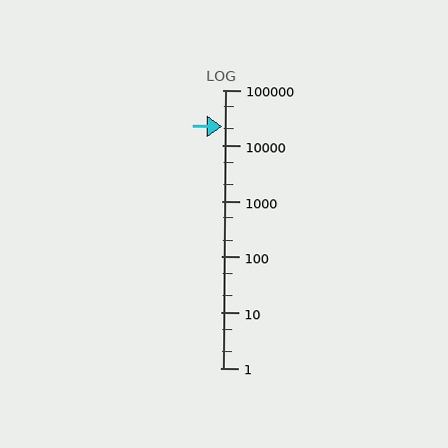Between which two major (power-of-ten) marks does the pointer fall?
The pointer is between 10000 and 100000.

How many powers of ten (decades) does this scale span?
The scale spans 5 decades, from 1 to 100000.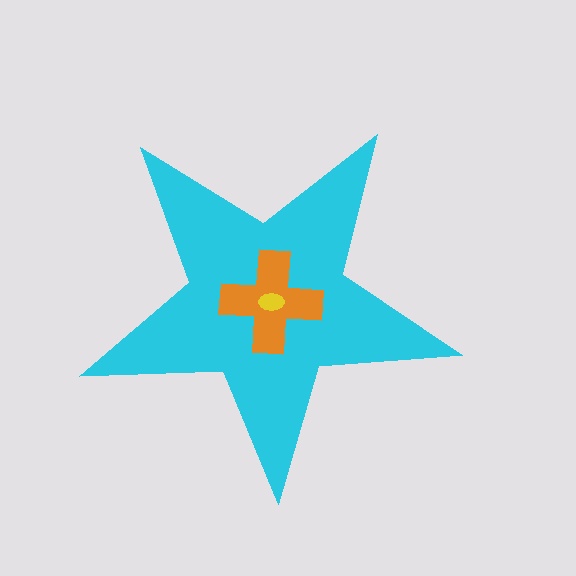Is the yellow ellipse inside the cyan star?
Yes.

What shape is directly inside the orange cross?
The yellow ellipse.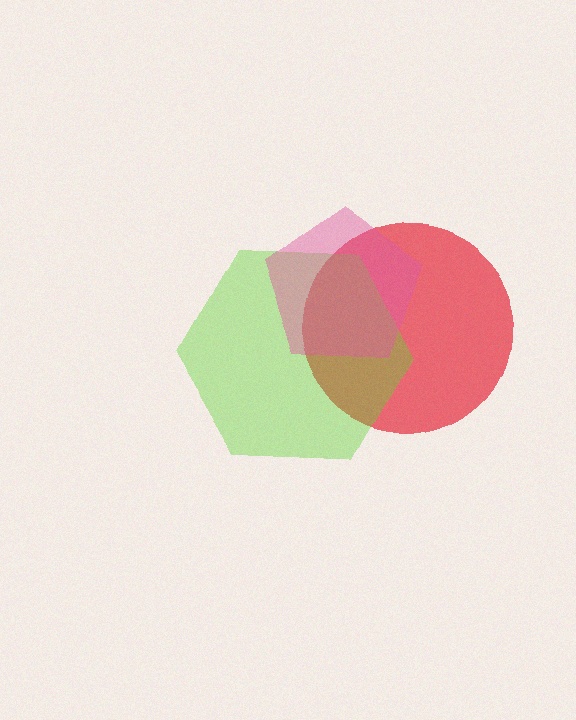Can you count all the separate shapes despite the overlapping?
Yes, there are 3 separate shapes.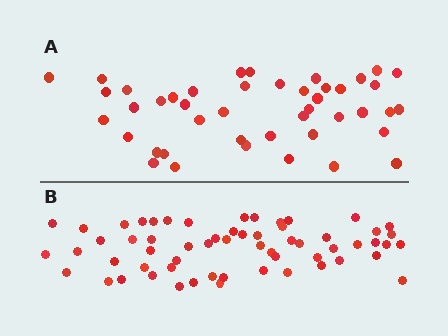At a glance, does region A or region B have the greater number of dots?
Region B (the bottom region) has more dots.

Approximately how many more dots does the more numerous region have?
Region B has approximately 15 more dots than region A.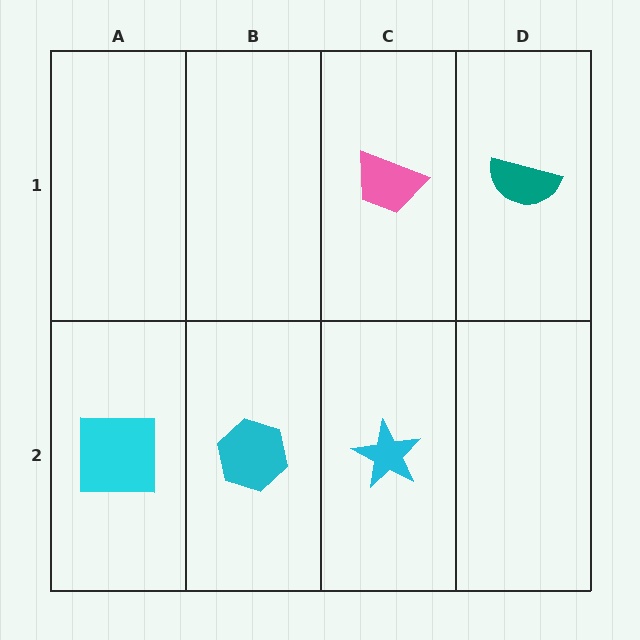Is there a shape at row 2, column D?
No, that cell is empty.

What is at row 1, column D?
A teal semicircle.